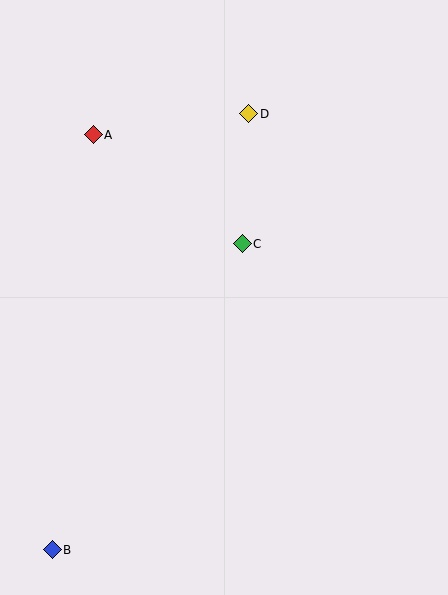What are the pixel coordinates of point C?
Point C is at (242, 244).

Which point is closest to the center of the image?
Point C at (242, 244) is closest to the center.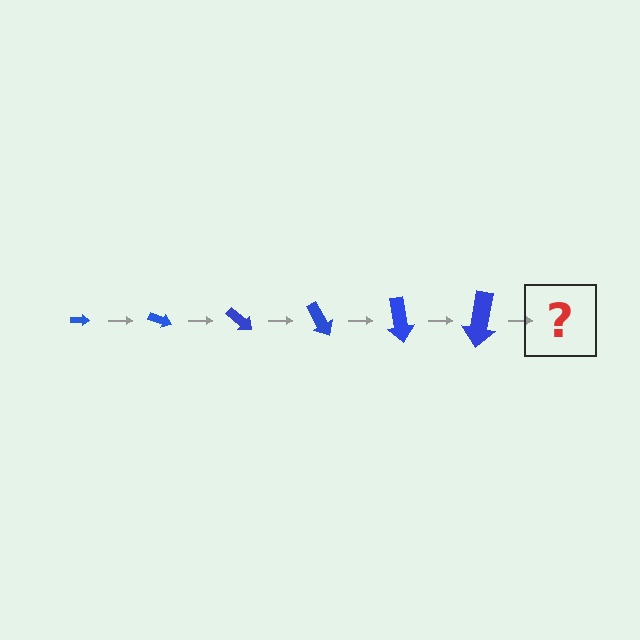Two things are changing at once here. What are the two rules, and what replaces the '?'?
The two rules are that the arrow grows larger each step and it rotates 20 degrees each step. The '?' should be an arrow, larger than the previous one and rotated 120 degrees from the start.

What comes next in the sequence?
The next element should be an arrow, larger than the previous one and rotated 120 degrees from the start.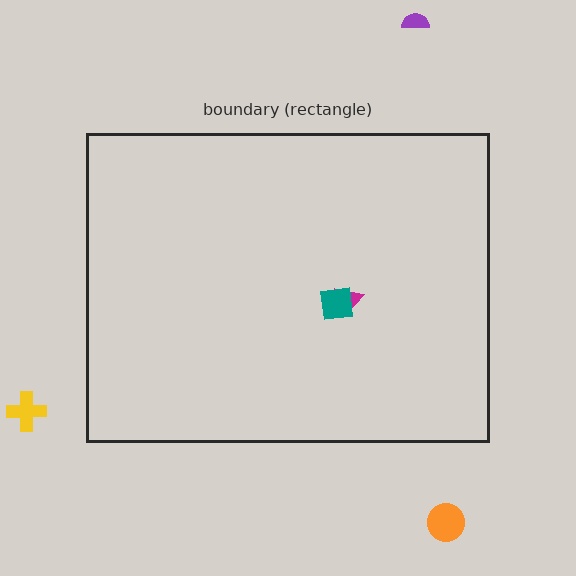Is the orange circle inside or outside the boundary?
Outside.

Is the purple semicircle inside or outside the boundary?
Outside.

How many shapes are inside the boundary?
2 inside, 3 outside.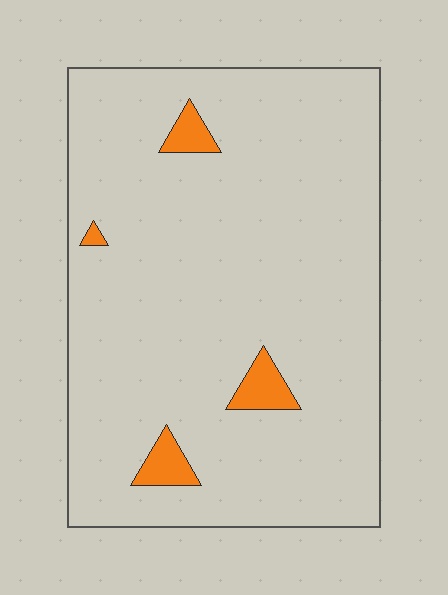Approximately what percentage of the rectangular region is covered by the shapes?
Approximately 5%.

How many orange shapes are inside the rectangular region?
4.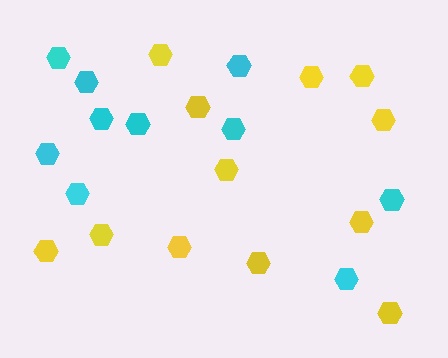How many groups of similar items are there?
There are 2 groups: one group of cyan hexagons (10) and one group of yellow hexagons (12).